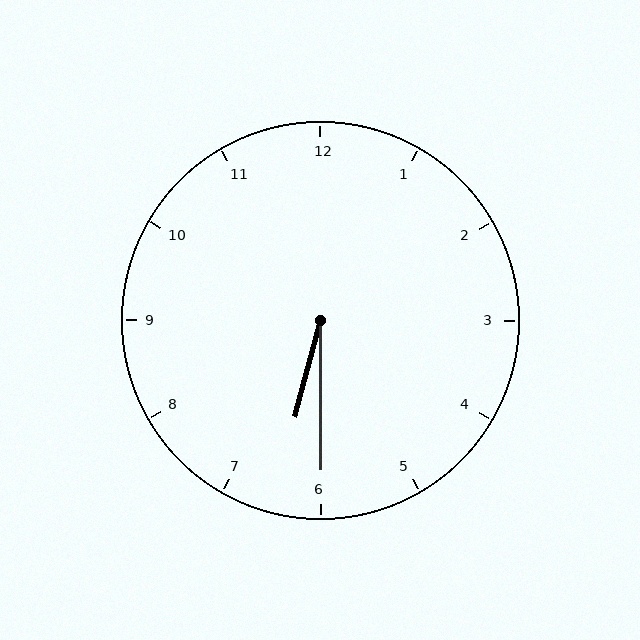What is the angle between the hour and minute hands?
Approximately 15 degrees.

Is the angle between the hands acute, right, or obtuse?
It is acute.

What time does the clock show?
6:30.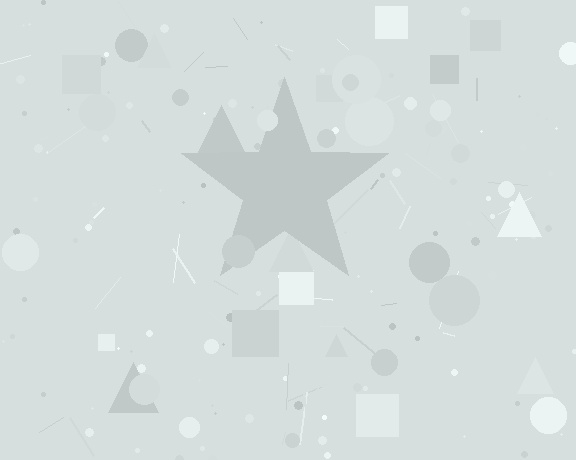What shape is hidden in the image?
A star is hidden in the image.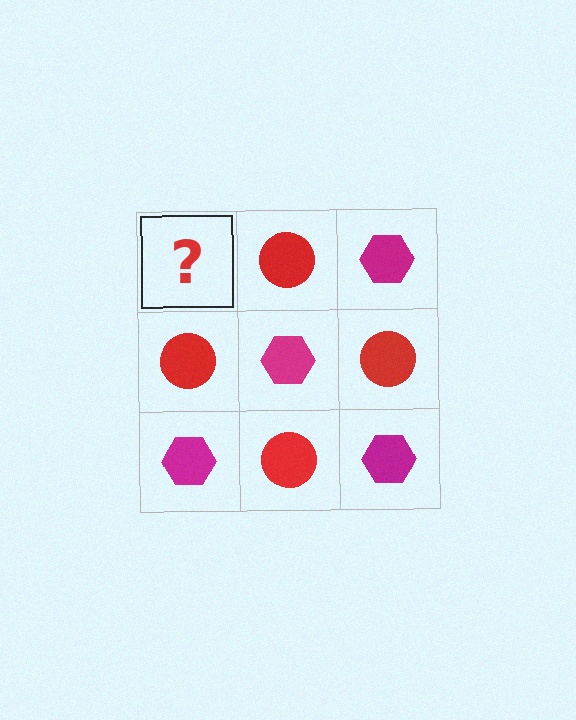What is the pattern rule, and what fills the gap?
The rule is that it alternates magenta hexagon and red circle in a checkerboard pattern. The gap should be filled with a magenta hexagon.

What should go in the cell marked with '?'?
The missing cell should contain a magenta hexagon.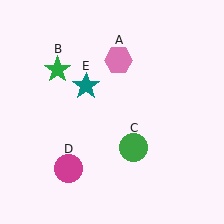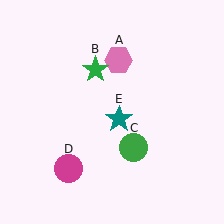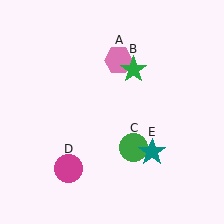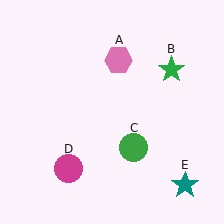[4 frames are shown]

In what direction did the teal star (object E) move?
The teal star (object E) moved down and to the right.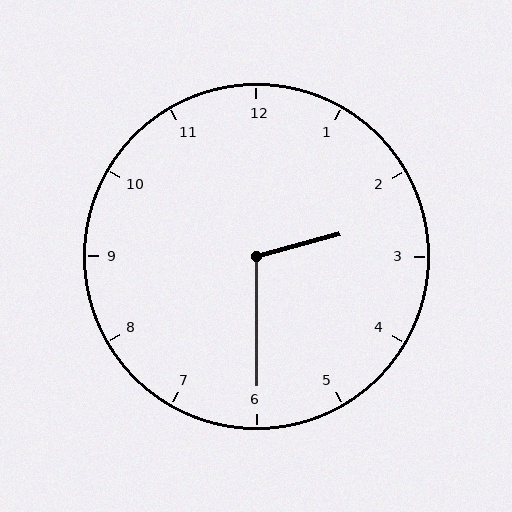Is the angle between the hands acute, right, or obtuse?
It is obtuse.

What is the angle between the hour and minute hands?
Approximately 105 degrees.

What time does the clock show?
2:30.